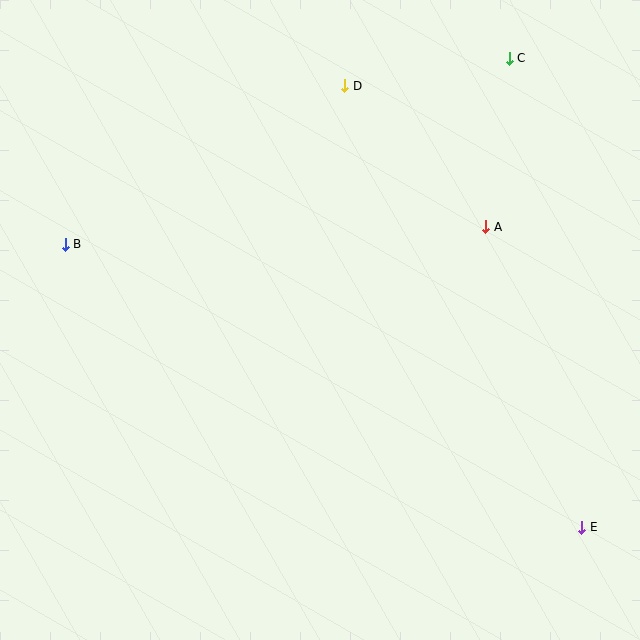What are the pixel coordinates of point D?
Point D is at (345, 86).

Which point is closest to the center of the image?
Point A at (486, 227) is closest to the center.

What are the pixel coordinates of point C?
Point C is at (509, 58).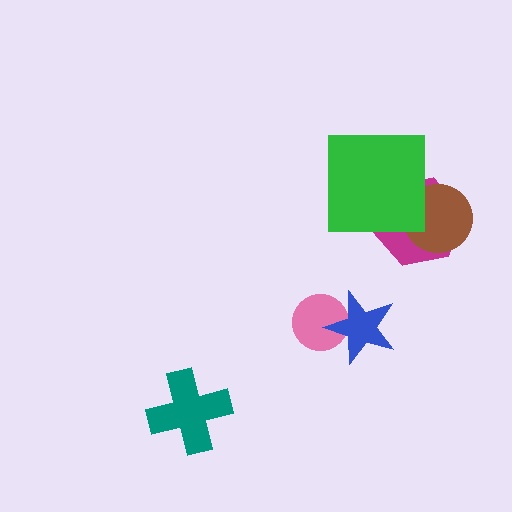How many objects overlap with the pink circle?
1 object overlaps with the pink circle.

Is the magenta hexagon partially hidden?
Yes, it is partially covered by another shape.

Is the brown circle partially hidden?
Yes, it is partially covered by another shape.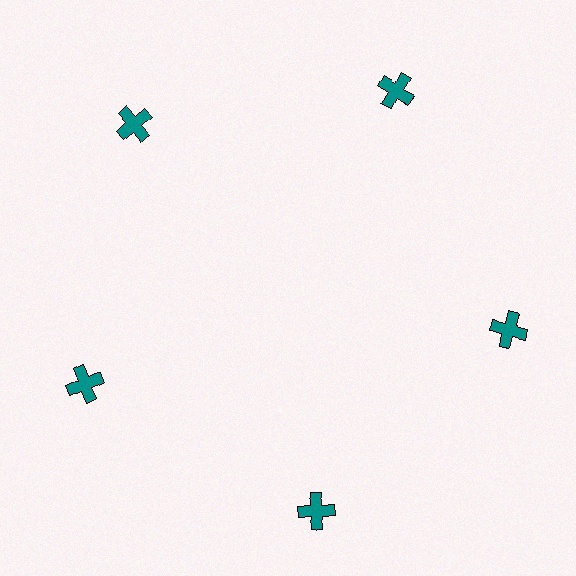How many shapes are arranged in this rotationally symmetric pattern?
There are 5 shapes, arranged in 5 groups of 1.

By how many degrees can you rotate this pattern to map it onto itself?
The pattern maps onto itself every 72 degrees of rotation.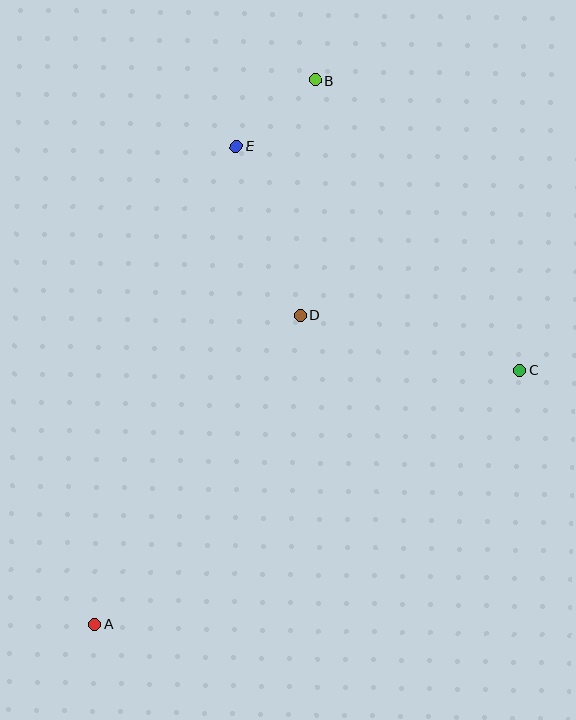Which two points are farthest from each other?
Points A and B are farthest from each other.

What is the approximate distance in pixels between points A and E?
The distance between A and E is approximately 498 pixels.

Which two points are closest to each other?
Points B and E are closest to each other.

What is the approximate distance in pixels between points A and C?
The distance between A and C is approximately 495 pixels.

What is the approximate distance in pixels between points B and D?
The distance between B and D is approximately 236 pixels.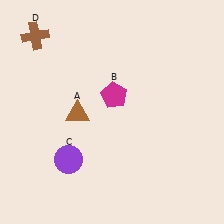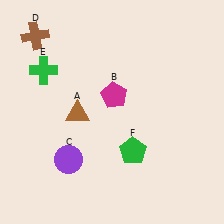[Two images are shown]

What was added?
A green cross (E), a green pentagon (F) were added in Image 2.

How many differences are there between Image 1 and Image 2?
There are 2 differences between the two images.